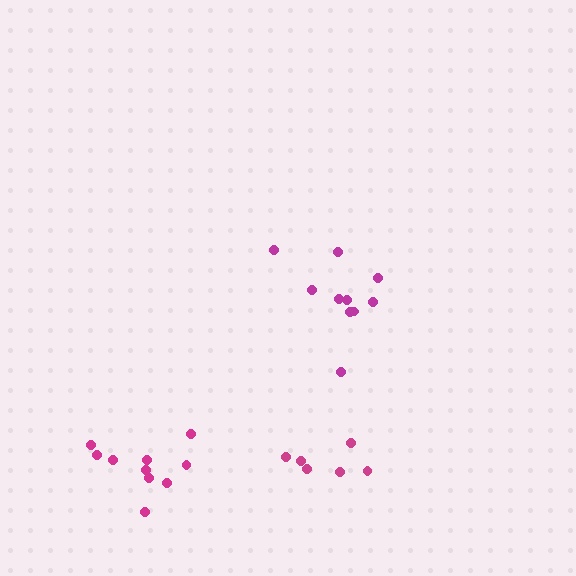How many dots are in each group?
Group 1: 10 dots, Group 2: 10 dots, Group 3: 6 dots (26 total).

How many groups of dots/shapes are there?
There are 3 groups.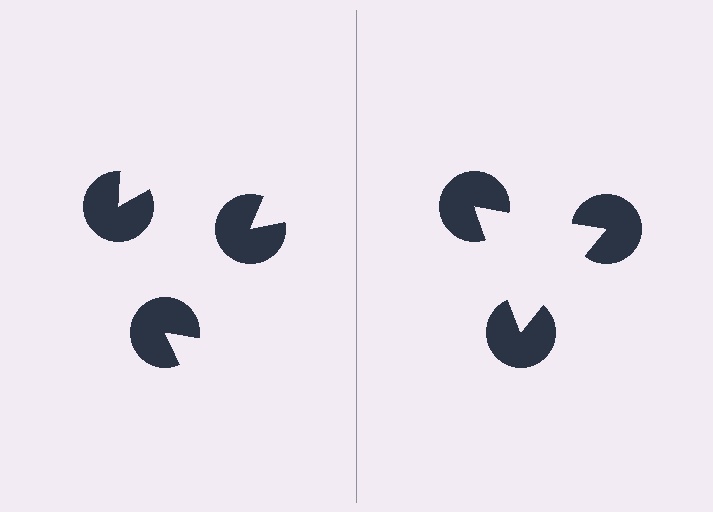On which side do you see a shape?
An illusory triangle appears on the right side. On the left side the wedge cuts are rotated, so no coherent shape forms.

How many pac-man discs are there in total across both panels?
6 — 3 on each side.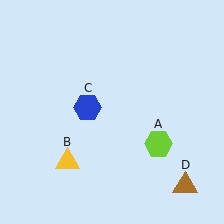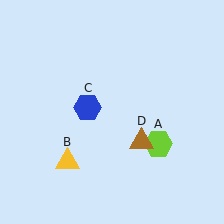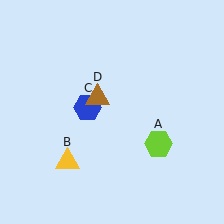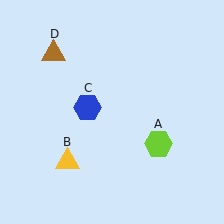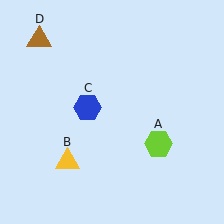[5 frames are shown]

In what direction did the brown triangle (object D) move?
The brown triangle (object D) moved up and to the left.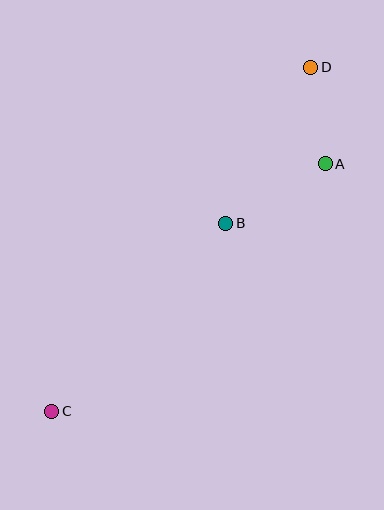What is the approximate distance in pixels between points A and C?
The distance between A and C is approximately 369 pixels.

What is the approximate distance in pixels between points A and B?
The distance between A and B is approximately 116 pixels.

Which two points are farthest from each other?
Points C and D are farthest from each other.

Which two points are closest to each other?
Points A and D are closest to each other.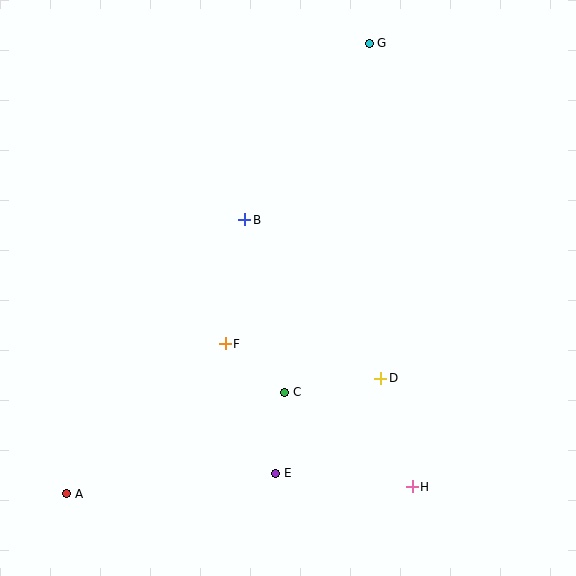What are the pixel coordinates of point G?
Point G is at (369, 43).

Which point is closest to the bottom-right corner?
Point H is closest to the bottom-right corner.